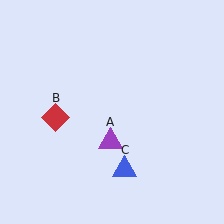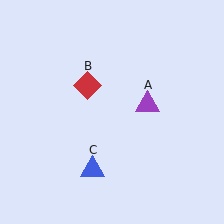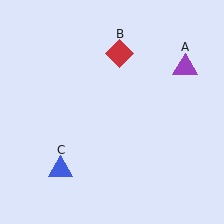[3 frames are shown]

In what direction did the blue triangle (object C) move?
The blue triangle (object C) moved left.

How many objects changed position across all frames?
3 objects changed position: purple triangle (object A), red diamond (object B), blue triangle (object C).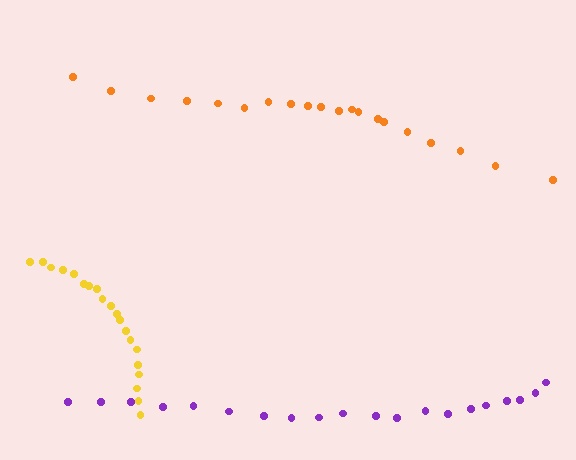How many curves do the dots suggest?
There are 3 distinct paths.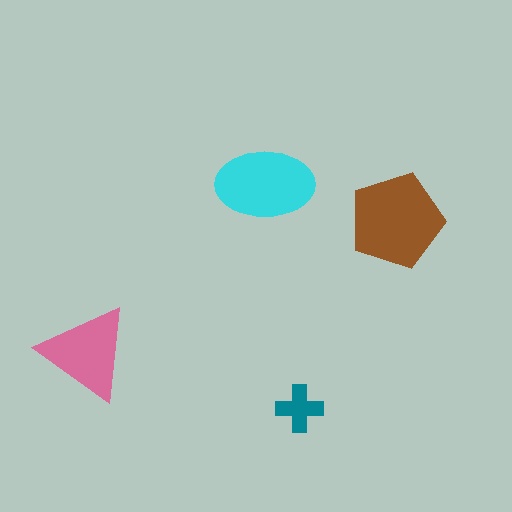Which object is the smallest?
The teal cross.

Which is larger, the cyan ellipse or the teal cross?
The cyan ellipse.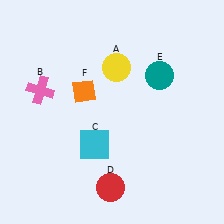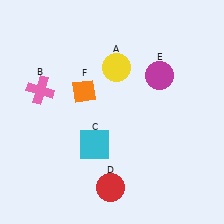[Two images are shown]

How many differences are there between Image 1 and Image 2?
There is 1 difference between the two images.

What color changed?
The circle (E) changed from teal in Image 1 to magenta in Image 2.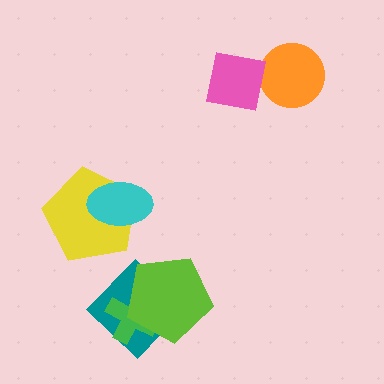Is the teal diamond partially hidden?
Yes, it is partially covered by another shape.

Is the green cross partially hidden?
Yes, it is partially covered by another shape.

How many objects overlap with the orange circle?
1 object overlaps with the orange circle.